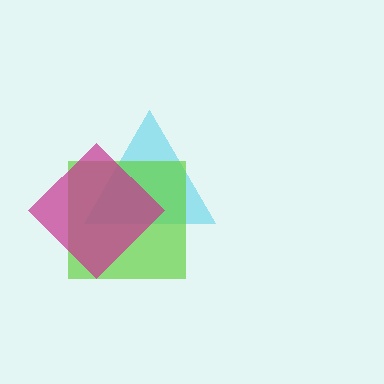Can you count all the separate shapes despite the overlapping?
Yes, there are 3 separate shapes.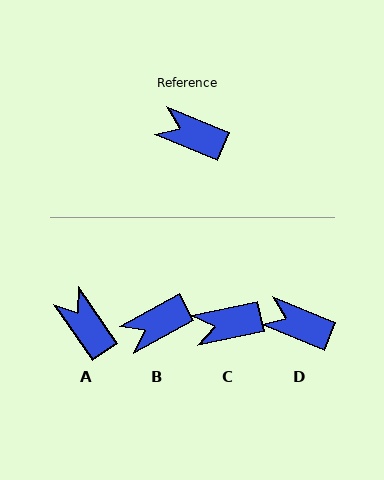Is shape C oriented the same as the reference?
No, it is off by about 34 degrees.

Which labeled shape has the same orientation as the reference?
D.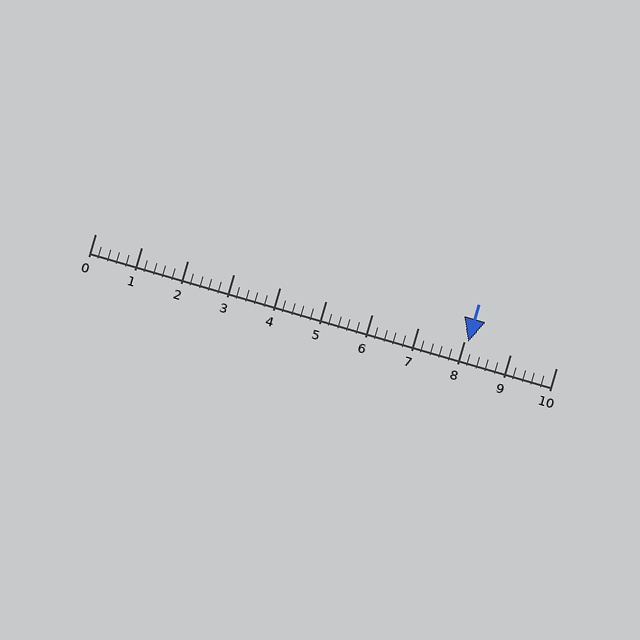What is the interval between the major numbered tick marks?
The major tick marks are spaced 1 units apart.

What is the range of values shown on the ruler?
The ruler shows values from 0 to 10.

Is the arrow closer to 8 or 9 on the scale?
The arrow is closer to 8.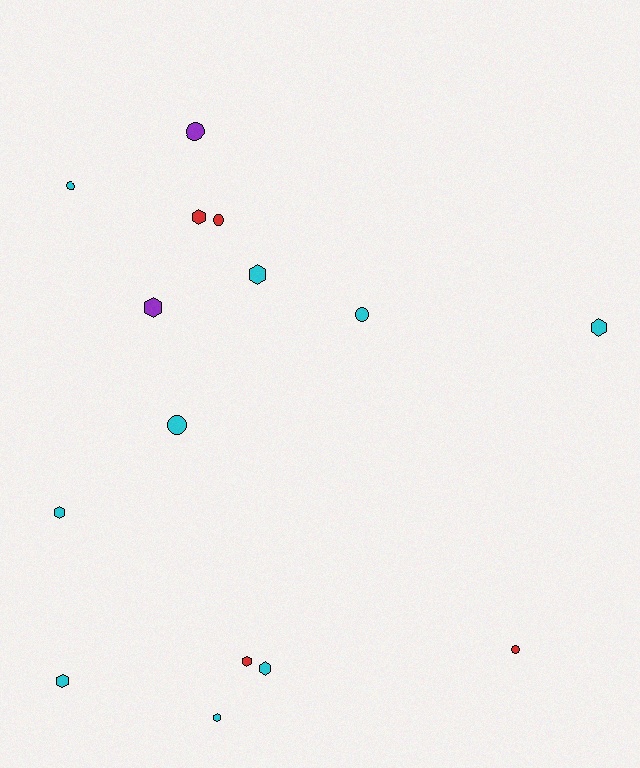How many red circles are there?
There are 2 red circles.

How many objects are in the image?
There are 15 objects.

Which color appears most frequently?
Cyan, with 9 objects.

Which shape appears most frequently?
Hexagon, with 9 objects.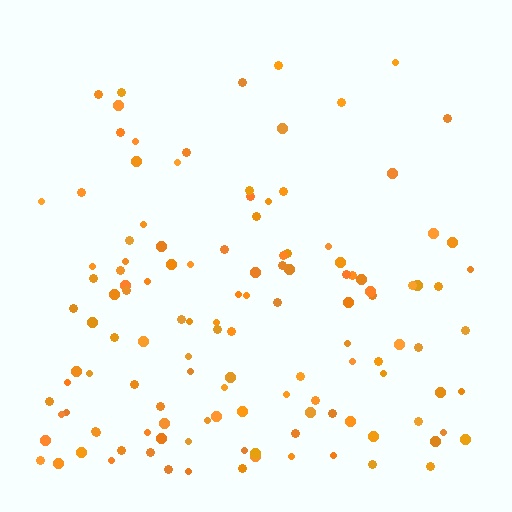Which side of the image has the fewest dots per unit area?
The top.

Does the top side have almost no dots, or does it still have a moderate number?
Still a moderate number, just noticeably fewer than the bottom.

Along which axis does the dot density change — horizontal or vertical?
Vertical.